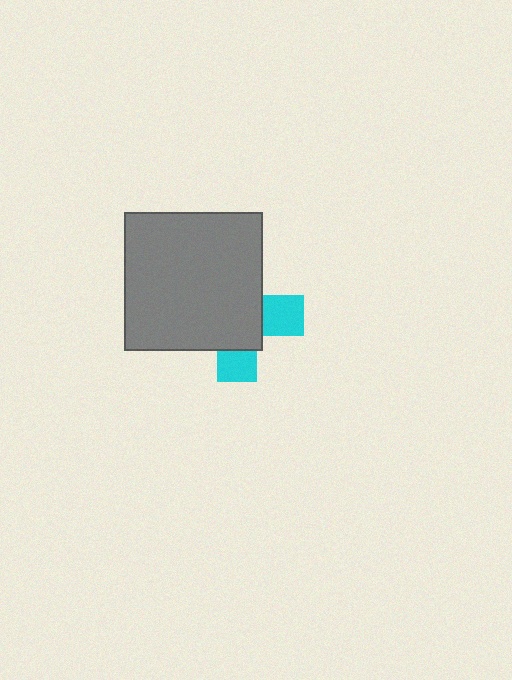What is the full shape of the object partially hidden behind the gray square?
The partially hidden object is a cyan cross.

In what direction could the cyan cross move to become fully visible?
The cyan cross could move toward the lower-right. That would shift it out from behind the gray square entirely.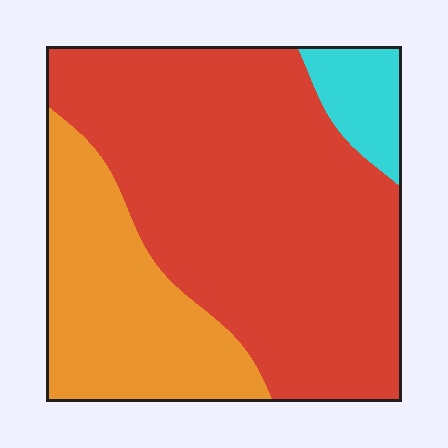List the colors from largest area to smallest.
From largest to smallest: red, orange, cyan.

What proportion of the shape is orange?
Orange takes up between a quarter and a half of the shape.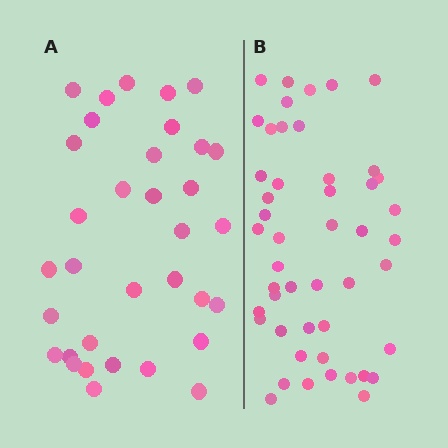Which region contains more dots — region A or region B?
Region B (the right region) has more dots.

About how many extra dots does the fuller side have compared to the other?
Region B has approximately 15 more dots than region A.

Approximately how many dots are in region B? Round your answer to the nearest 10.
About 50 dots. (The exact count is 48, which rounds to 50.)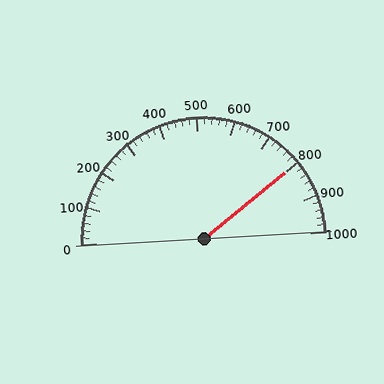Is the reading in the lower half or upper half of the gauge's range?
The reading is in the upper half of the range (0 to 1000).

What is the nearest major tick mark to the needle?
The nearest major tick mark is 800.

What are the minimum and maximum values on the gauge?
The gauge ranges from 0 to 1000.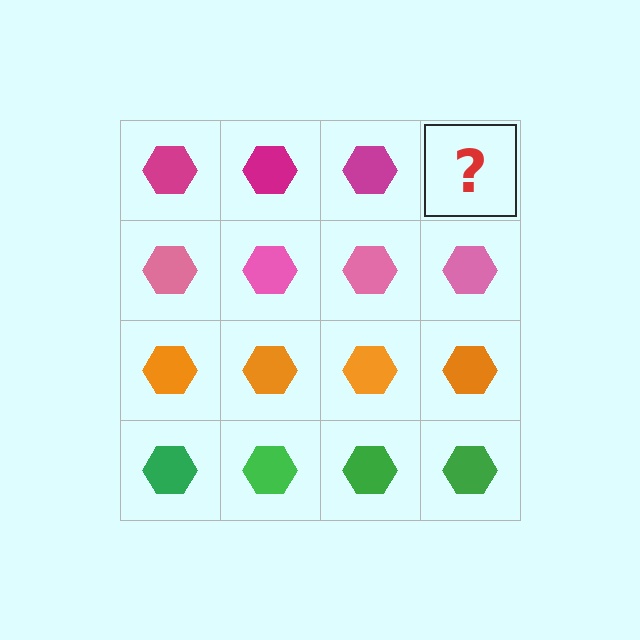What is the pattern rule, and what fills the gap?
The rule is that each row has a consistent color. The gap should be filled with a magenta hexagon.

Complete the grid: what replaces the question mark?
The question mark should be replaced with a magenta hexagon.